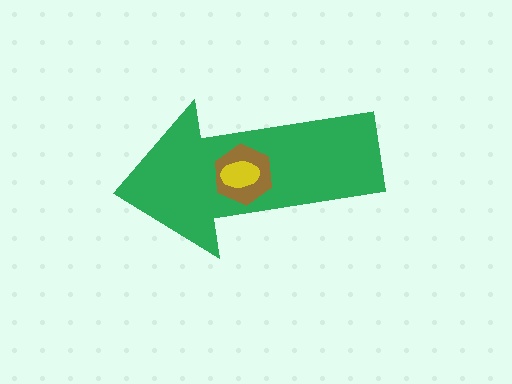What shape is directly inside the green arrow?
The brown hexagon.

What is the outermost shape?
The green arrow.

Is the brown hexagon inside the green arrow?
Yes.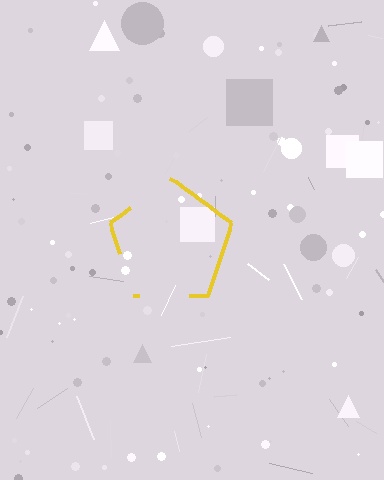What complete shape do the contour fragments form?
The contour fragments form a pentagon.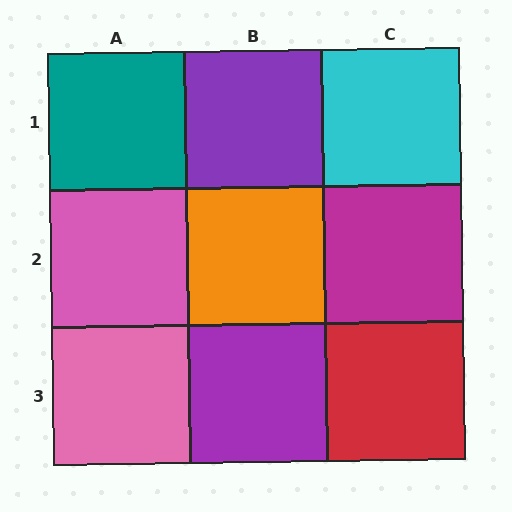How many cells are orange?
1 cell is orange.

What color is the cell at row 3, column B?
Purple.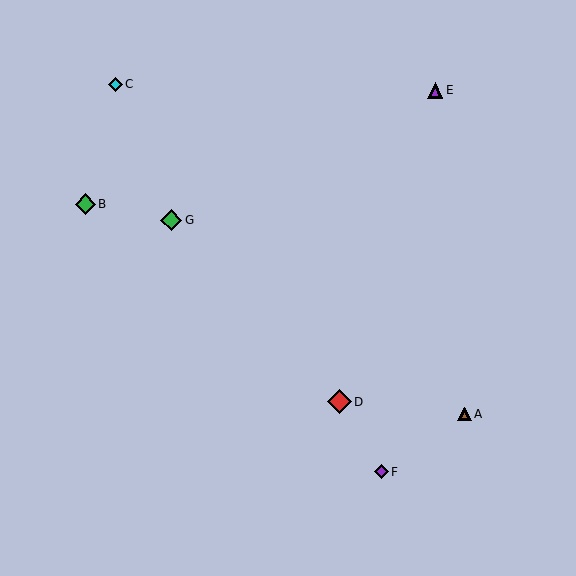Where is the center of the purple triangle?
The center of the purple triangle is at (435, 90).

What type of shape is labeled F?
Shape F is a purple diamond.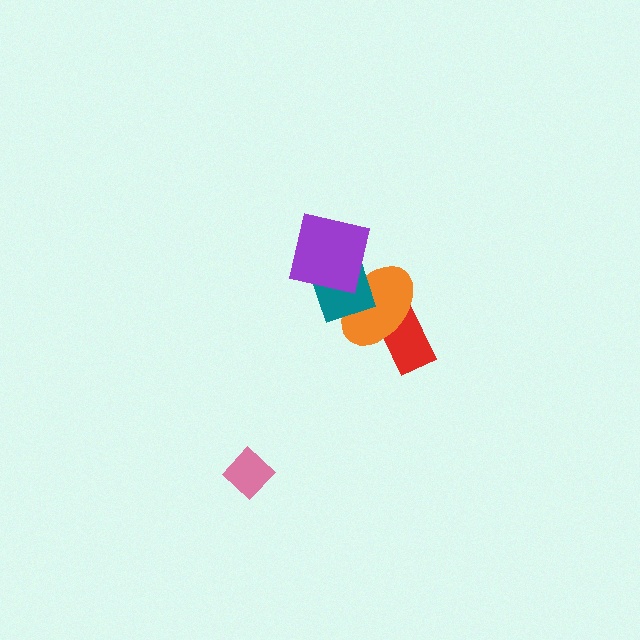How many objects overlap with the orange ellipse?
2 objects overlap with the orange ellipse.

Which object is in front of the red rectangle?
The orange ellipse is in front of the red rectangle.